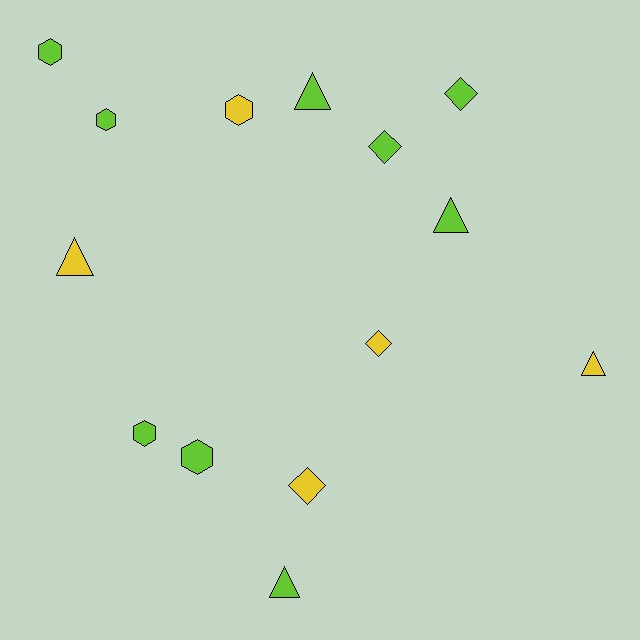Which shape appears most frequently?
Triangle, with 5 objects.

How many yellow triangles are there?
There are 2 yellow triangles.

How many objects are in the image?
There are 14 objects.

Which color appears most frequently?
Lime, with 9 objects.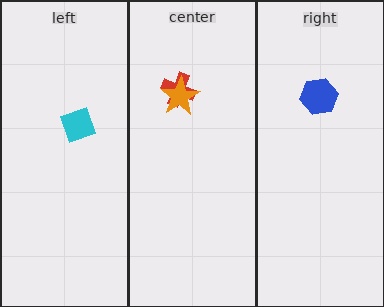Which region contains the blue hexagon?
The right region.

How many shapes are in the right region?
1.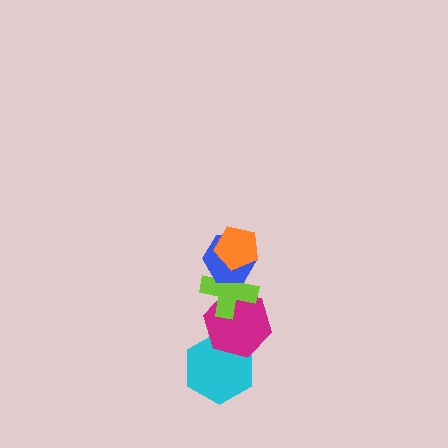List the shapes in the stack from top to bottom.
From top to bottom: the orange pentagon, the blue hexagon, the lime cross, the magenta hexagon, the cyan hexagon.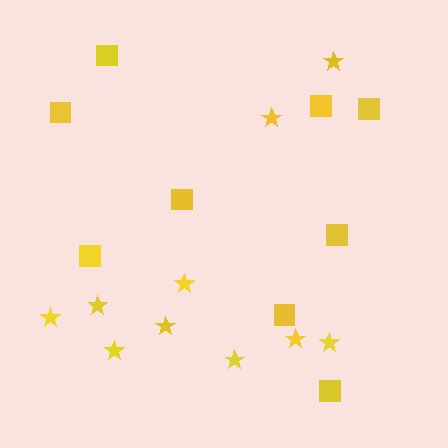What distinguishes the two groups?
There are 2 groups: one group of stars (10) and one group of squares (9).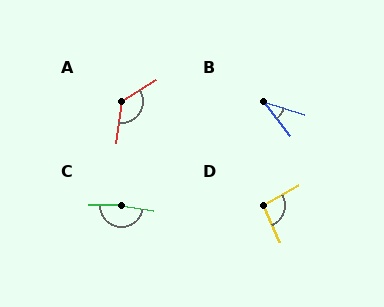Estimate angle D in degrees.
Approximately 95 degrees.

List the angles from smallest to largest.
B (36°), D (95°), A (129°), C (170°).